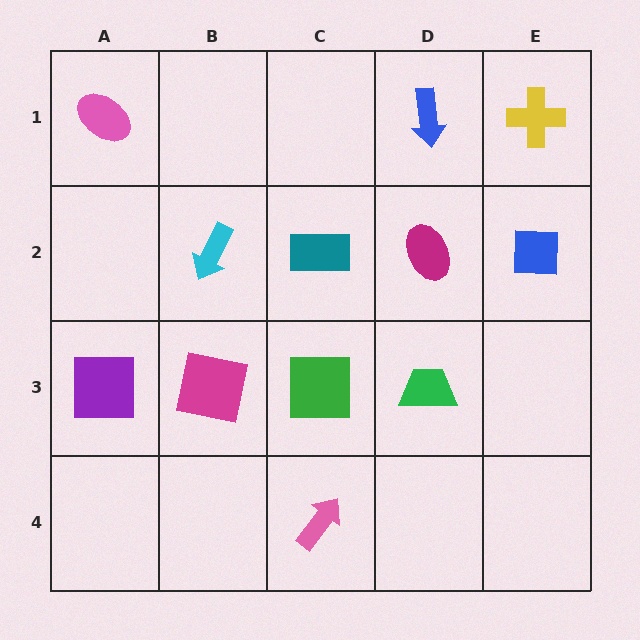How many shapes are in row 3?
4 shapes.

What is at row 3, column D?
A green trapezoid.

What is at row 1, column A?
A pink ellipse.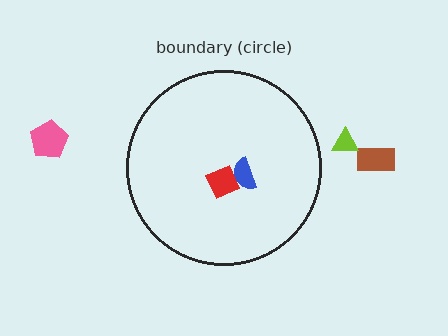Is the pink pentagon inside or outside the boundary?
Outside.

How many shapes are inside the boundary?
2 inside, 3 outside.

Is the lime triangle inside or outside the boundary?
Outside.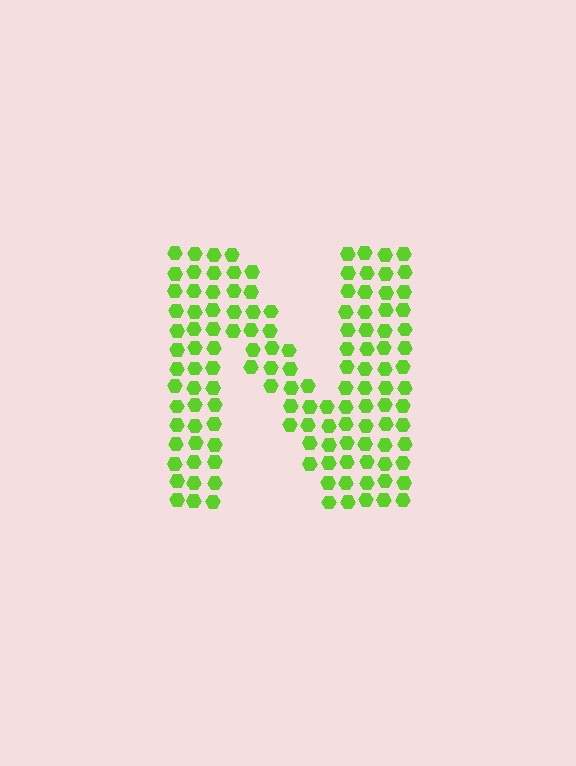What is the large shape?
The large shape is the letter N.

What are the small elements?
The small elements are hexagons.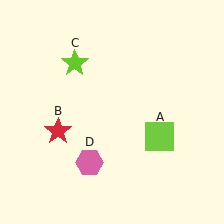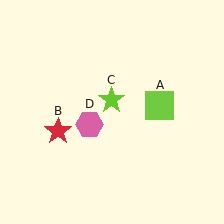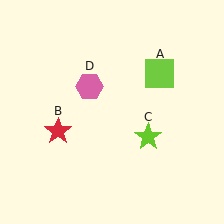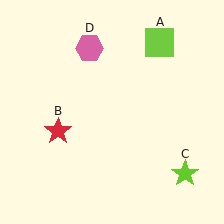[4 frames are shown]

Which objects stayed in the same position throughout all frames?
Red star (object B) remained stationary.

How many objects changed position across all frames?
3 objects changed position: lime square (object A), lime star (object C), pink hexagon (object D).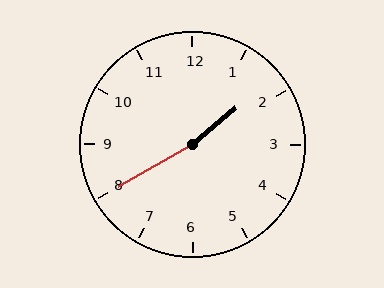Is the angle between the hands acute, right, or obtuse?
It is obtuse.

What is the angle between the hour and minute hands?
Approximately 170 degrees.